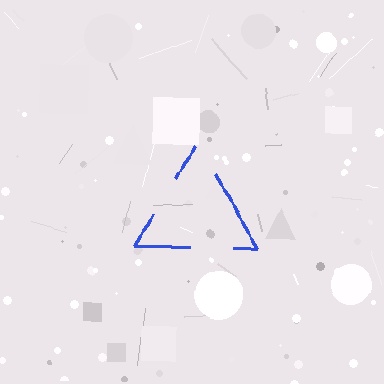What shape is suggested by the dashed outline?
The dashed outline suggests a triangle.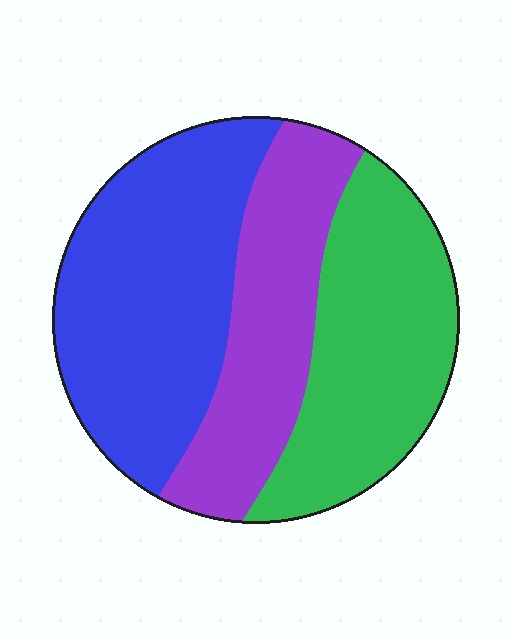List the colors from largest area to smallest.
From largest to smallest: blue, green, purple.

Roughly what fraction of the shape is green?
Green covers roughly 35% of the shape.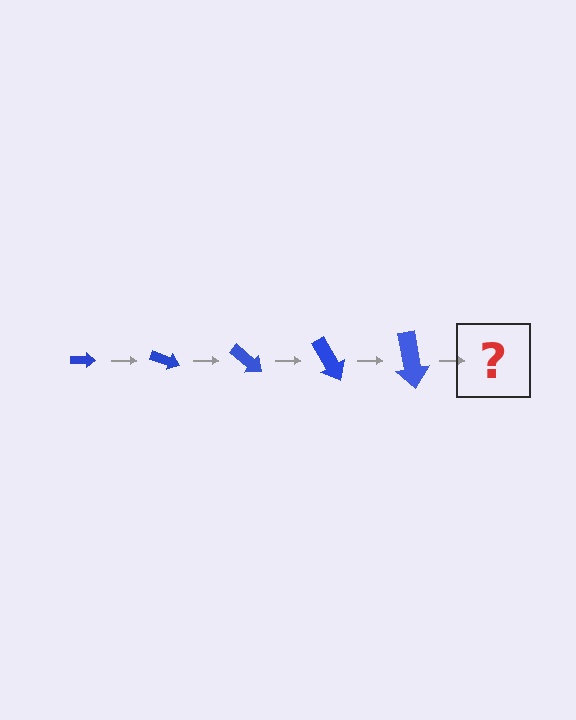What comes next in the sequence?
The next element should be an arrow, larger than the previous one and rotated 100 degrees from the start.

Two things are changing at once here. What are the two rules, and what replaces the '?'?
The two rules are that the arrow grows larger each step and it rotates 20 degrees each step. The '?' should be an arrow, larger than the previous one and rotated 100 degrees from the start.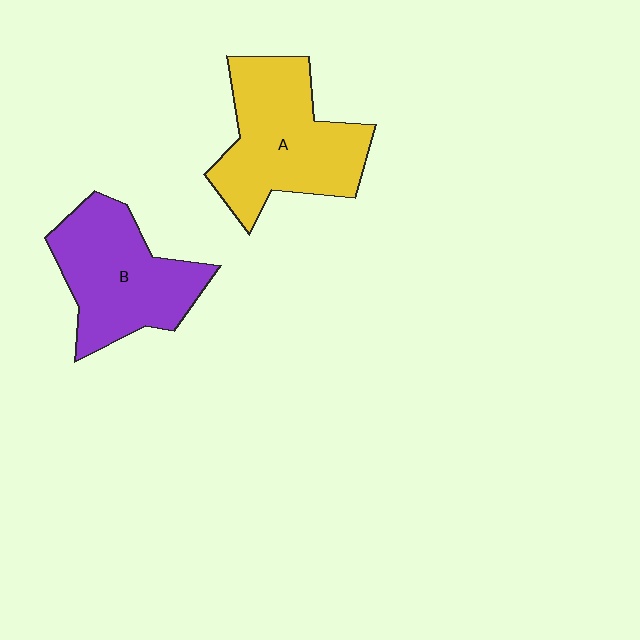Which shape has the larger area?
Shape A (yellow).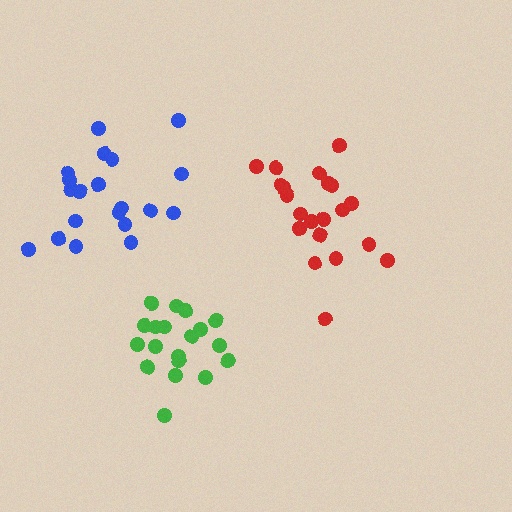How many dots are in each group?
Group 1: 19 dots, Group 2: 21 dots, Group 3: 20 dots (60 total).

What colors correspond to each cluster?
The clusters are colored: green, red, blue.